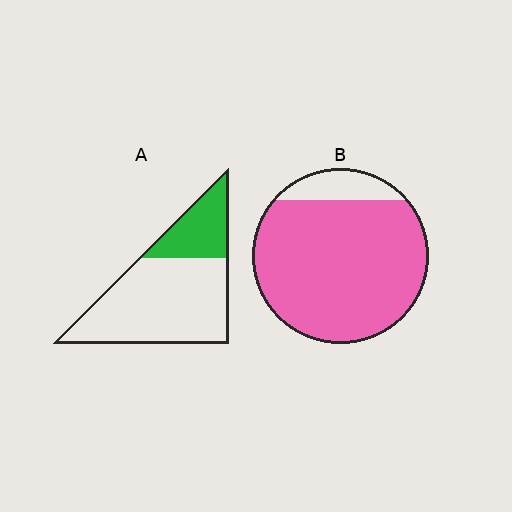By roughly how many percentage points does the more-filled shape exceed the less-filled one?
By roughly 60 percentage points (B over A).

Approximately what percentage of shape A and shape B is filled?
A is approximately 25% and B is approximately 90%.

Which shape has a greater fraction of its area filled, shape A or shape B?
Shape B.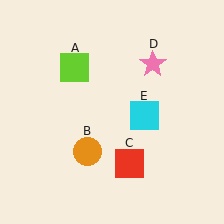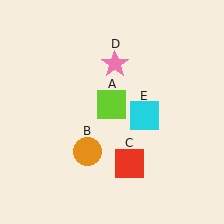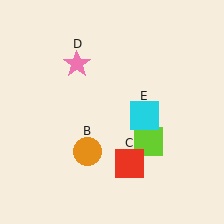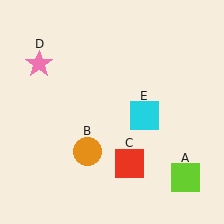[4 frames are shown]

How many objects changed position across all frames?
2 objects changed position: lime square (object A), pink star (object D).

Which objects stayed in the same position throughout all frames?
Orange circle (object B) and red square (object C) and cyan square (object E) remained stationary.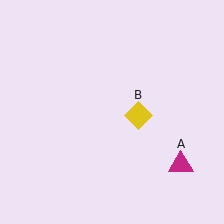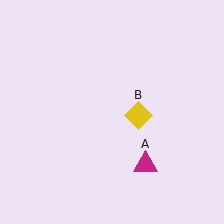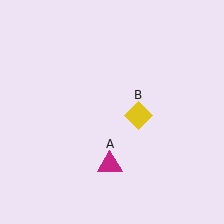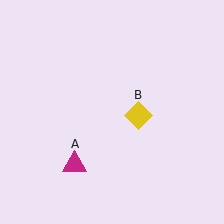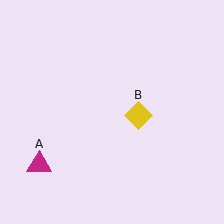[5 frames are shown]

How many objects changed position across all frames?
1 object changed position: magenta triangle (object A).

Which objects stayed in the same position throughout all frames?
Yellow diamond (object B) remained stationary.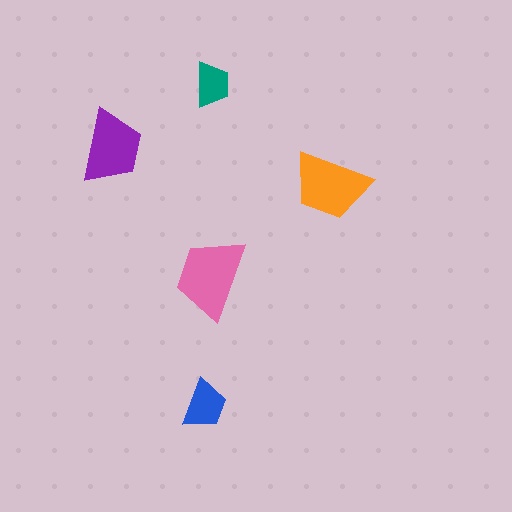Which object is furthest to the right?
The orange trapezoid is rightmost.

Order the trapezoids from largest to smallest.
the pink one, the orange one, the purple one, the blue one, the teal one.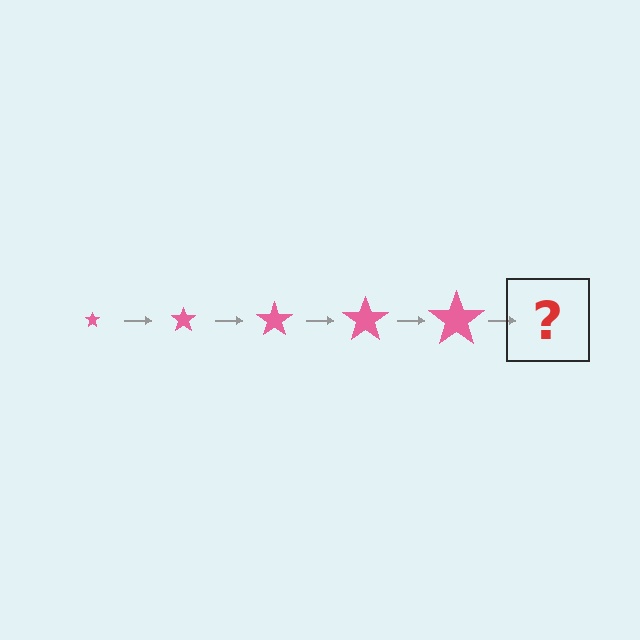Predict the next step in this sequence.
The next step is a pink star, larger than the previous one.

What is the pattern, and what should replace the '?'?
The pattern is that the star gets progressively larger each step. The '?' should be a pink star, larger than the previous one.